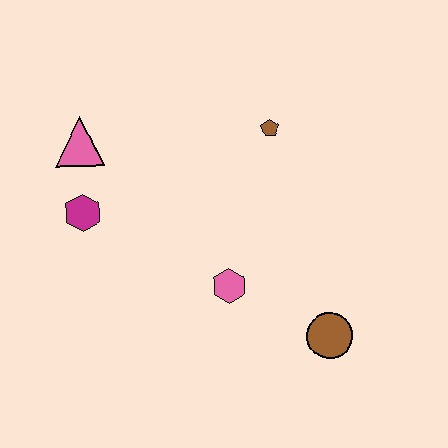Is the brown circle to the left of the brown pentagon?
No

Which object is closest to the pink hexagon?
The brown circle is closest to the pink hexagon.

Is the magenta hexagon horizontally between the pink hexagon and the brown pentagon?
No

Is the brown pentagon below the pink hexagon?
No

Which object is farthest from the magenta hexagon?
The brown circle is farthest from the magenta hexagon.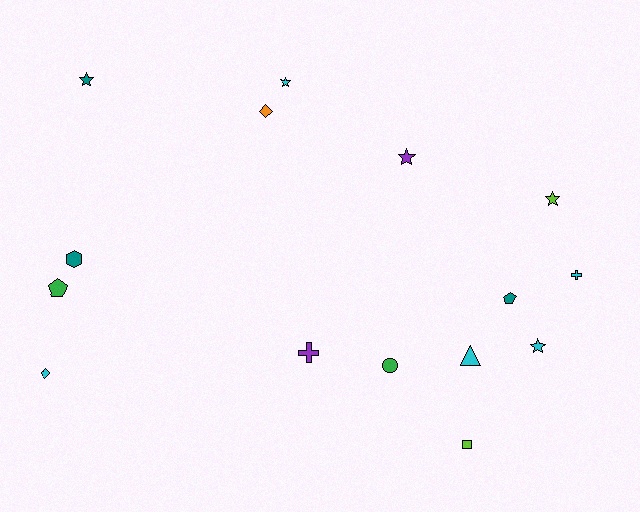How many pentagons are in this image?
There are 2 pentagons.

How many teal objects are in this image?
There are 3 teal objects.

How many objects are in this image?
There are 15 objects.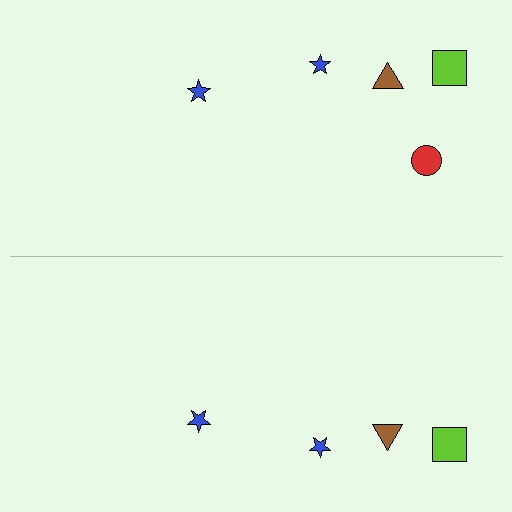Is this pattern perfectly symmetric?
No, the pattern is not perfectly symmetric. A red circle is missing from the bottom side.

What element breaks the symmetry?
A red circle is missing from the bottom side.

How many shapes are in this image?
There are 9 shapes in this image.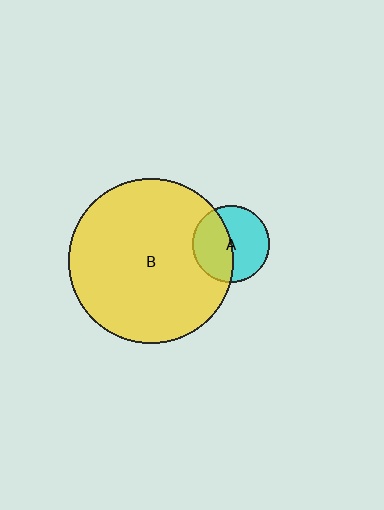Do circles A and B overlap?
Yes.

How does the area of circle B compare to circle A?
Approximately 4.6 times.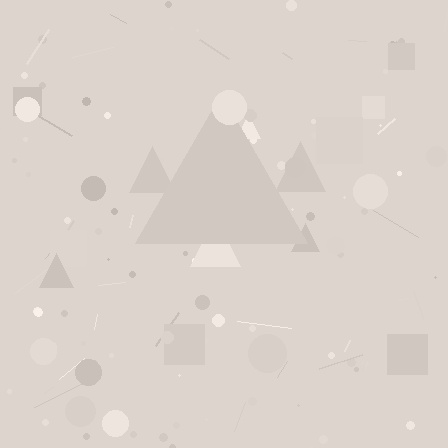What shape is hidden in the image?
A triangle is hidden in the image.